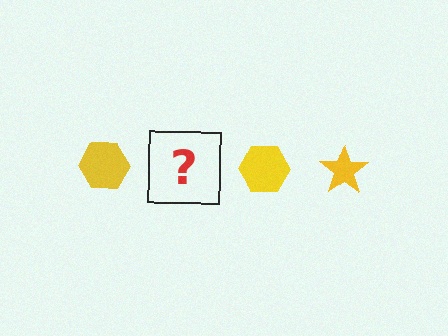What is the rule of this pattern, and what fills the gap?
The rule is that the pattern cycles through hexagon, star shapes in yellow. The gap should be filled with a yellow star.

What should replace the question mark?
The question mark should be replaced with a yellow star.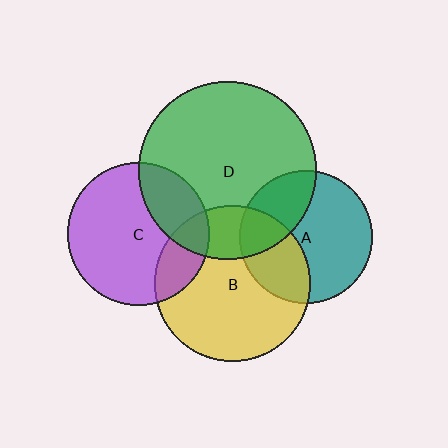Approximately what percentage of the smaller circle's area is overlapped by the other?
Approximately 20%.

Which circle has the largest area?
Circle D (green).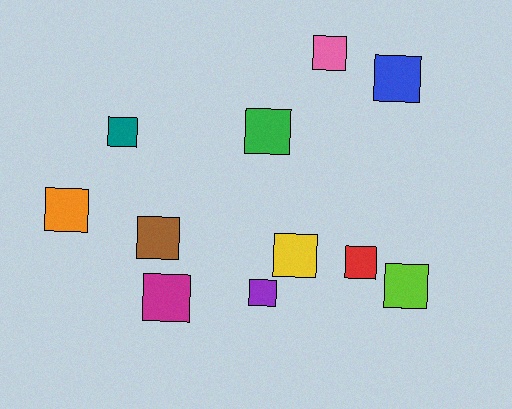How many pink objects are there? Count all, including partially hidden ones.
There is 1 pink object.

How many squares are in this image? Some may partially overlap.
There are 11 squares.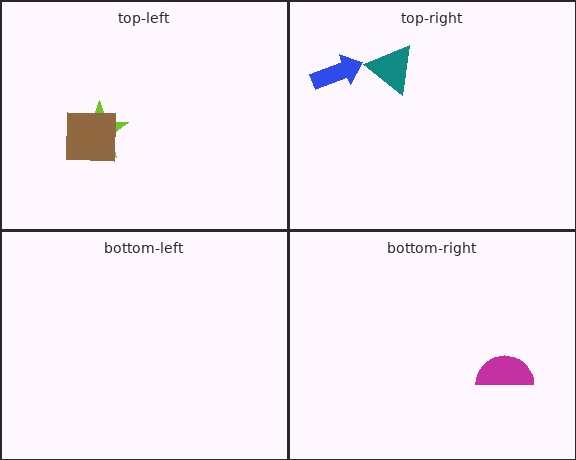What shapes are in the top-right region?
The teal triangle, the blue arrow.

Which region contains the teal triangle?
The top-right region.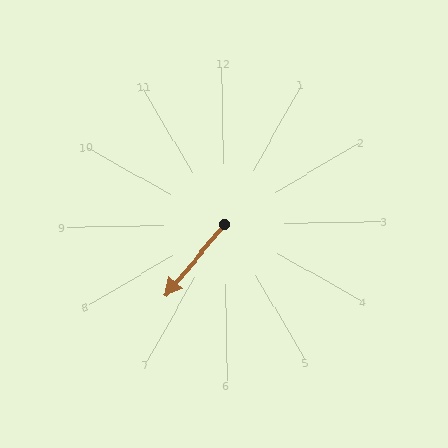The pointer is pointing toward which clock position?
Roughly 7 o'clock.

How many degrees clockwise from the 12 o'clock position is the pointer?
Approximately 220 degrees.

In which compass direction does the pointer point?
Southwest.